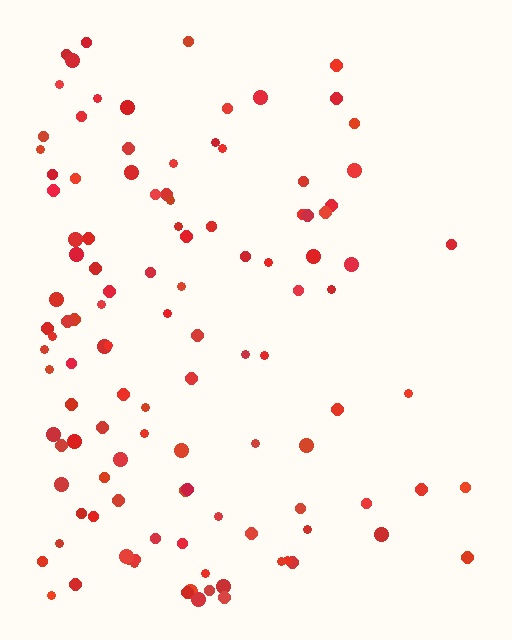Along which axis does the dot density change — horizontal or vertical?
Horizontal.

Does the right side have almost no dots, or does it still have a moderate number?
Still a moderate number, just noticeably fewer than the left.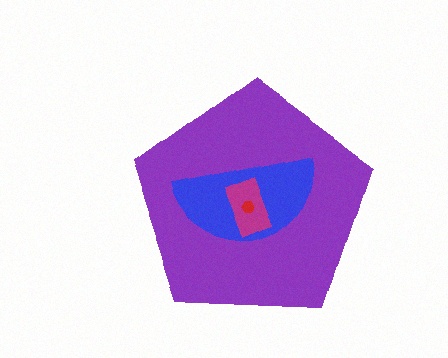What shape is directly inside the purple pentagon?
The blue semicircle.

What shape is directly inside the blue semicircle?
The magenta rectangle.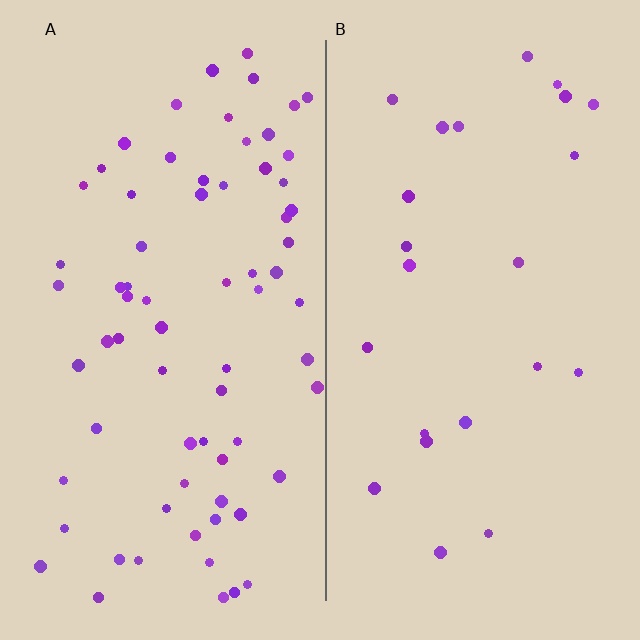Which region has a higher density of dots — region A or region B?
A (the left).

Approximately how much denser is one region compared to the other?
Approximately 3.0× — region A over region B.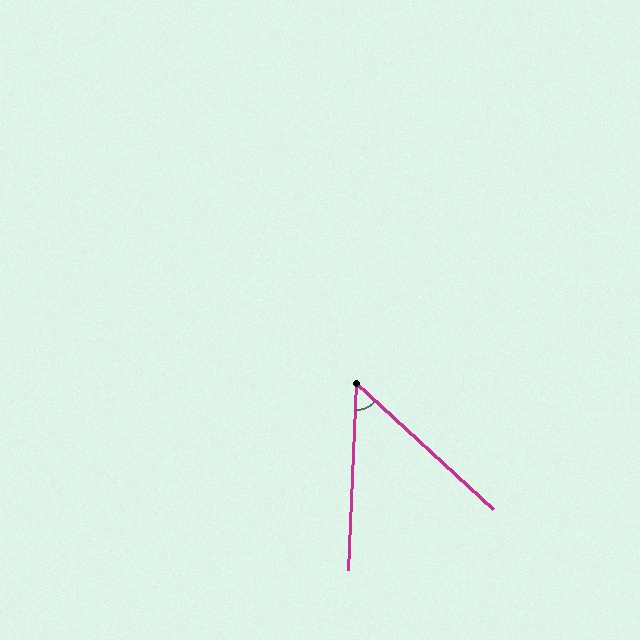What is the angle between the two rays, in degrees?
Approximately 50 degrees.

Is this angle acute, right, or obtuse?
It is acute.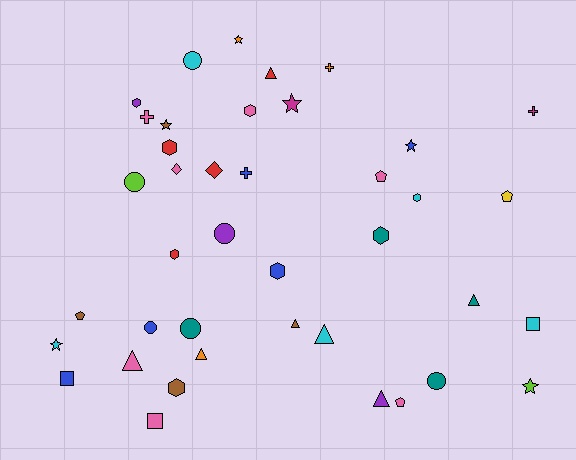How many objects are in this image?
There are 40 objects.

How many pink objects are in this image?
There are 7 pink objects.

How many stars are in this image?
There are 6 stars.